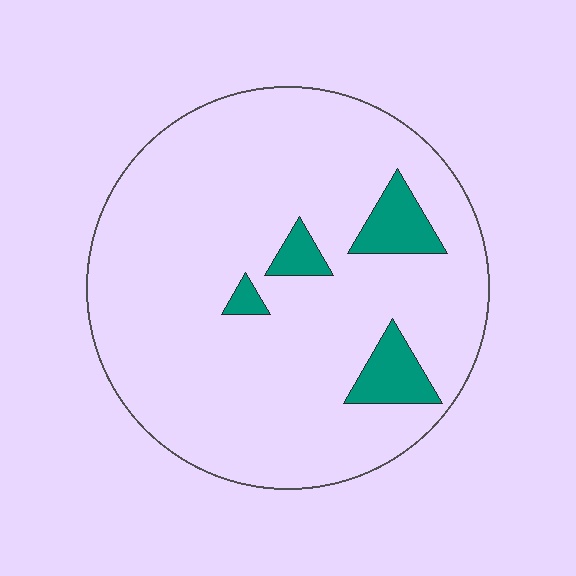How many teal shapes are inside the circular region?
4.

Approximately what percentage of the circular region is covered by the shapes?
Approximately 10%.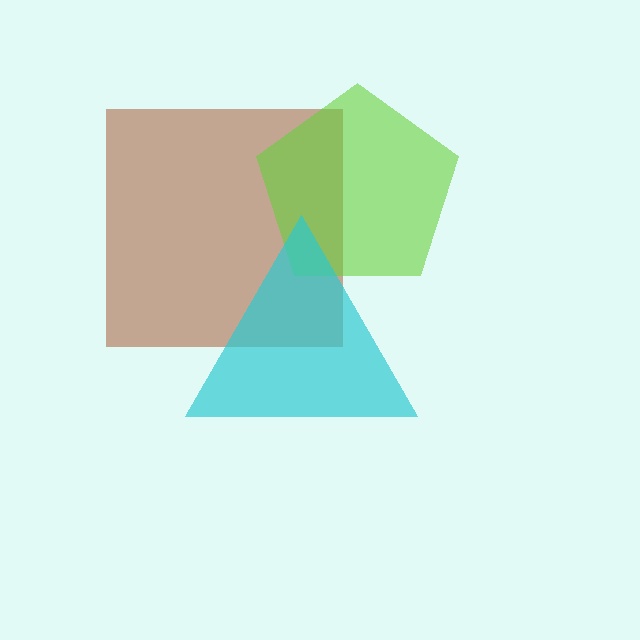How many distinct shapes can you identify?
There are 3 distinct shapes: a brown square, a lime pentagon, a cyan triangle.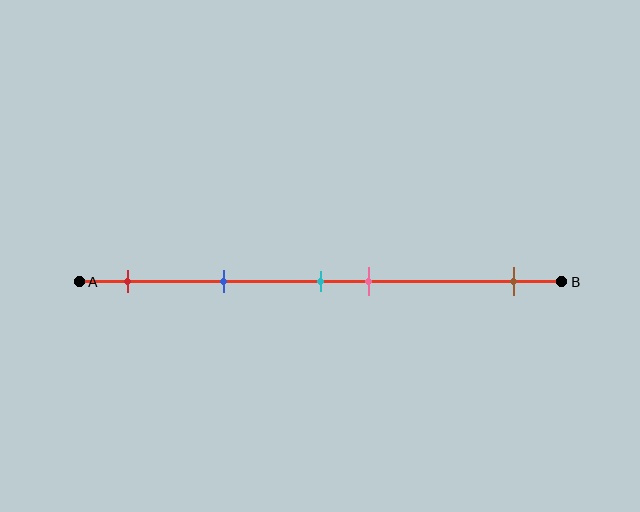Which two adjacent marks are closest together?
The cyan and pink marks are the closest adjacent pair.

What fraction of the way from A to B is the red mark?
The red mark is approximately 10% (0.1) of the way from A to B.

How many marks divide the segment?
There are 5 marks dividing the segment.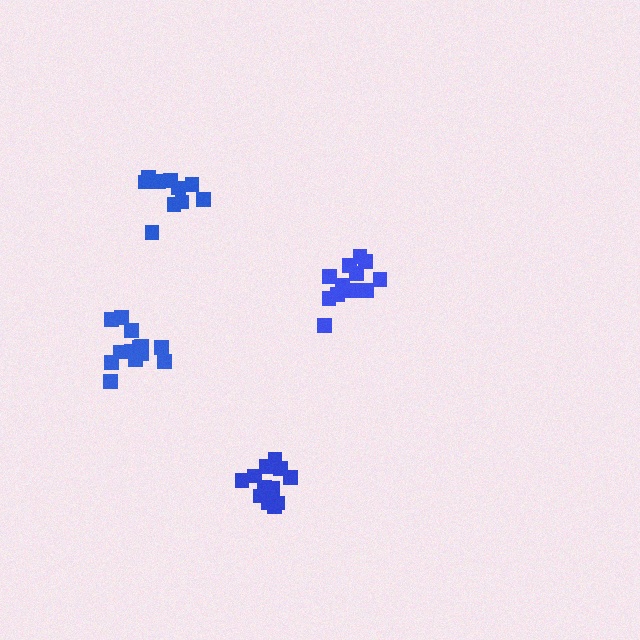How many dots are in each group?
Group 1: 12 dots, Group 2: 12 dots, Group 3: 13 dots, Group 4: 10 dots (47 total).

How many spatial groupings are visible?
There are 4 spatial groupings.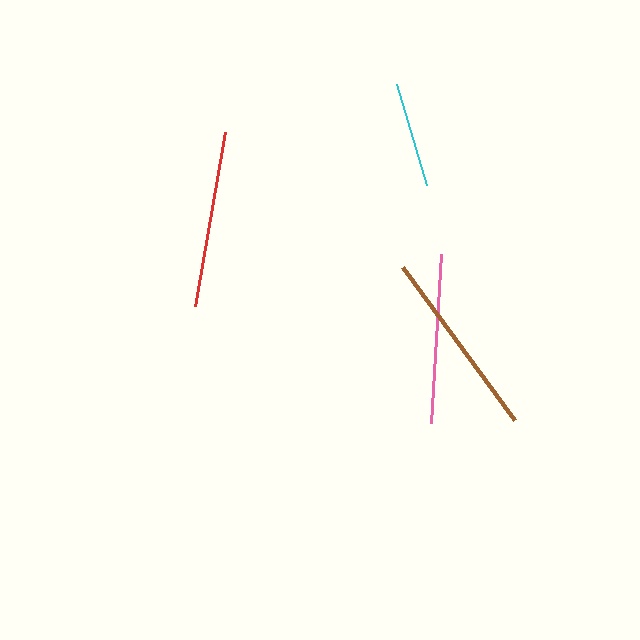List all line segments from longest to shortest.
From longest to shortest: brown, red, pink, cyan.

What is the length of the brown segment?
The brown segment is approximately 189 pixels long.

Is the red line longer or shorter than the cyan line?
The red line is longer than the cyan line.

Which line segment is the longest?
The brown line is the longest at approximately 189 pixels.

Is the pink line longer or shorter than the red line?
The red line is longer than the pink line.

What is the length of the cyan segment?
The cyan segment is approximately 105 pixels long.